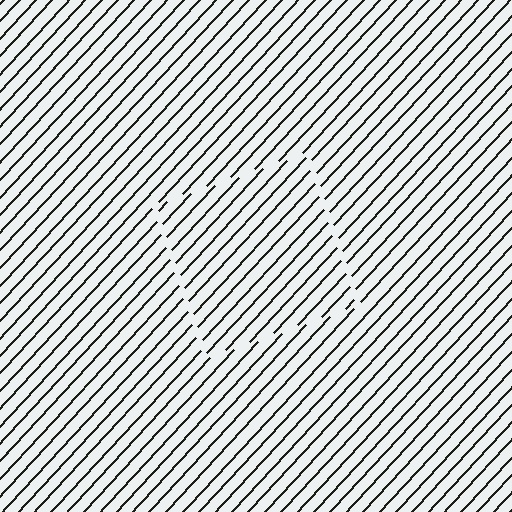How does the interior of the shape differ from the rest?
The interior of the shape contains the same grating, shifted by half a period — the contour is defined by the phase discontinuity where line-ends from the inner and outer gratings abut.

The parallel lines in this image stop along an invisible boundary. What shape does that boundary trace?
An illusory square. The interior of the shape contains the same grating, shifted by half a period — the contour is defined by the phase discontinuity where line-ends from the inner and outer gratings abut.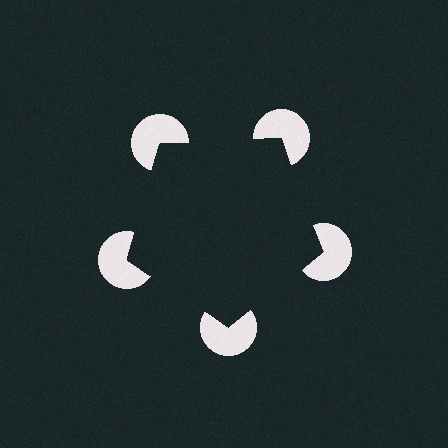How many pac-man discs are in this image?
There are 5 — one at each vertex of the illusory pentagon.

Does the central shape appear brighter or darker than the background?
It typically appears slightly darker than the background, even though no actual brightness change is drawn.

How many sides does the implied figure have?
5 sides.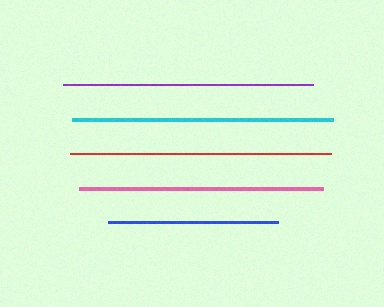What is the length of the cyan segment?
The cyan segment is approximately 261 pixels long.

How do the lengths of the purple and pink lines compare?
The purple and pink lines are approximately the same length.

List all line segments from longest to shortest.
From longest to shortest: red, cyan, purple, pink, blue.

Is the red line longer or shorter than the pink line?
The red line is longer than the pink line.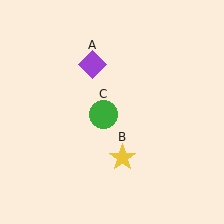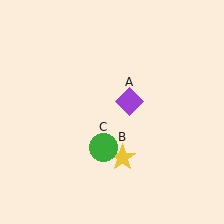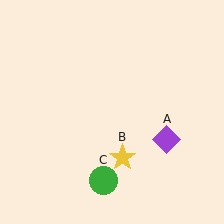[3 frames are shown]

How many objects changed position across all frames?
2 objects changed position: purple diamond (object A), green circle (object C).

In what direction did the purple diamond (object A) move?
The purple diamond (object A) moved down and to the right.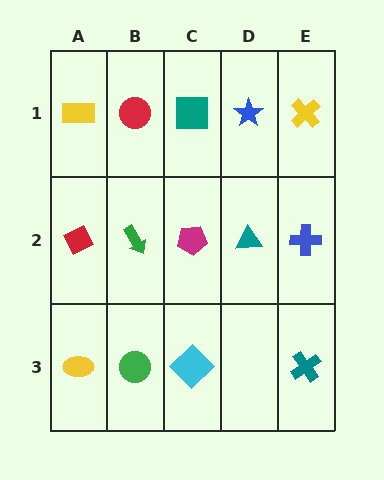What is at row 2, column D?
A teal triangle.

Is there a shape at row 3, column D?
No, that cell is empty.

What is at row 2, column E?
A blue cross.